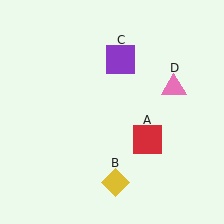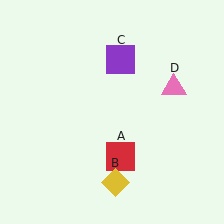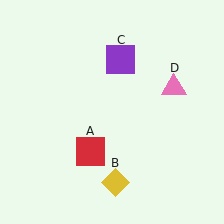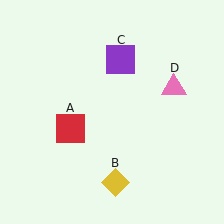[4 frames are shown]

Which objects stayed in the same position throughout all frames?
Yellow diamond (object B) and purple square (object C) and pink triangle (object D) remained stationary.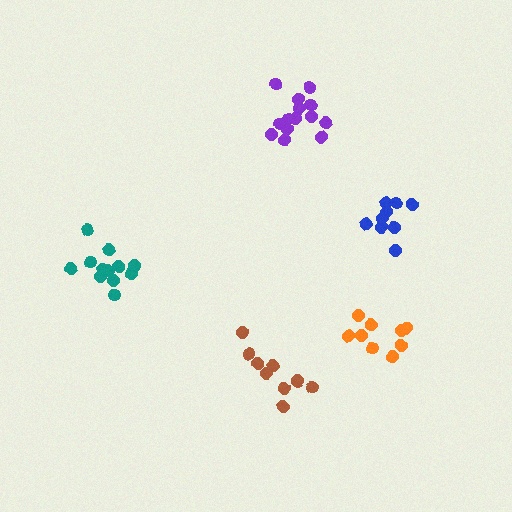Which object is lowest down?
The brown cluster is bottommost.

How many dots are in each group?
Group 1: 12 dots, Group 2: 10 dots, Group 3: 9 dots, Group 4: 9 dots, Group 5: 15 dots (55 total).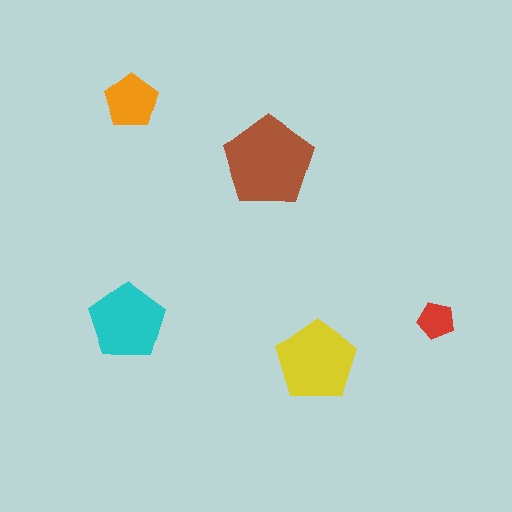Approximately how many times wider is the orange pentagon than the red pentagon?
About 1.5 times wider.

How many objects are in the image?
There are 5 objects in the image.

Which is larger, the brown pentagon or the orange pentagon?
The brown one.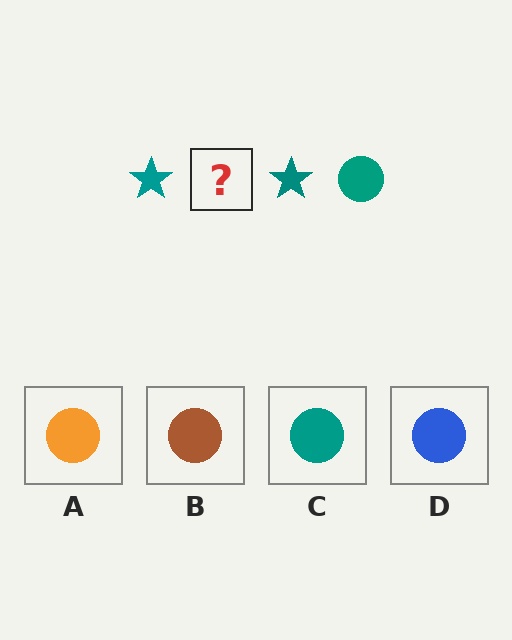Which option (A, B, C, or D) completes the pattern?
C.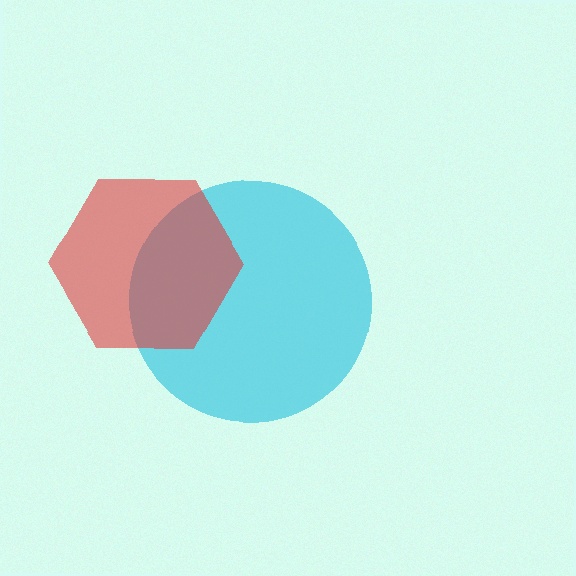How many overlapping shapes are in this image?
There are 2 overlapping shapes in the image.